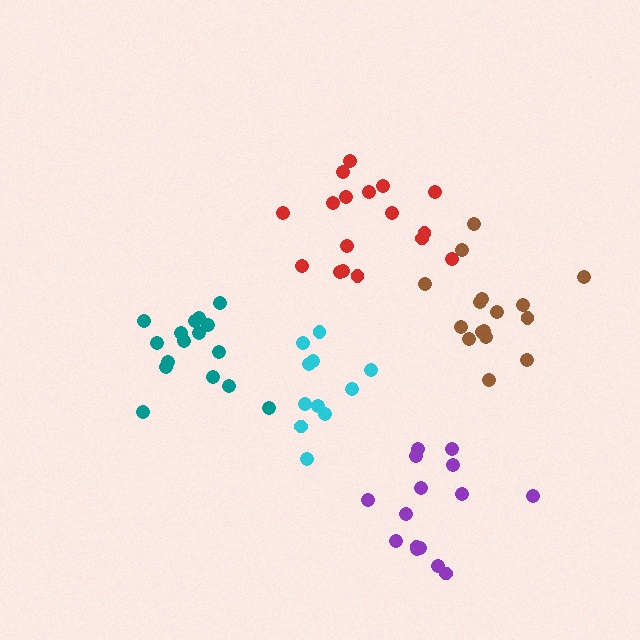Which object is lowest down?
The purple cluster is bottommost.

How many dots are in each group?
Group 1: 17 dots, Group 2: 16 dots, Group 3: 11 dots, Group 4: 16 dots, Group 5: 15 dots (75 total).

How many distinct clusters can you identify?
There are 5 distinct clusters.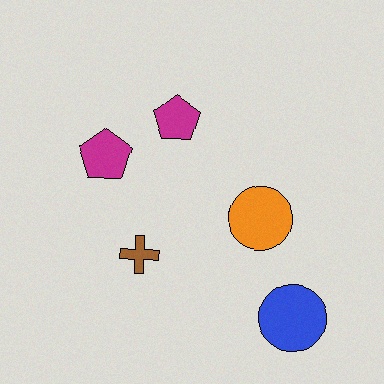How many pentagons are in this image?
There are 2 pentagons.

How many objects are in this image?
There are 5 objects.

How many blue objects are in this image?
There is 1 blue object.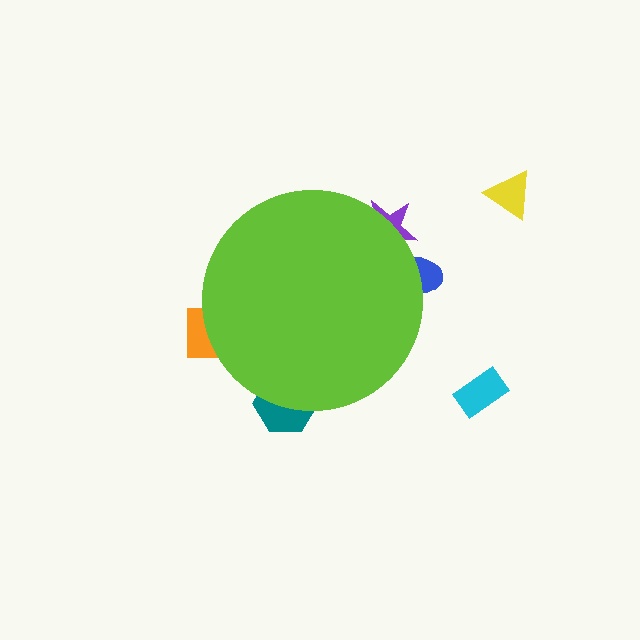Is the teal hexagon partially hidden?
Yes, the teal hexagon is partially hidden behind the lime circle.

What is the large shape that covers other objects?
A lime circle.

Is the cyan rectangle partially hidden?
No, the cyan rectangle is fully visible.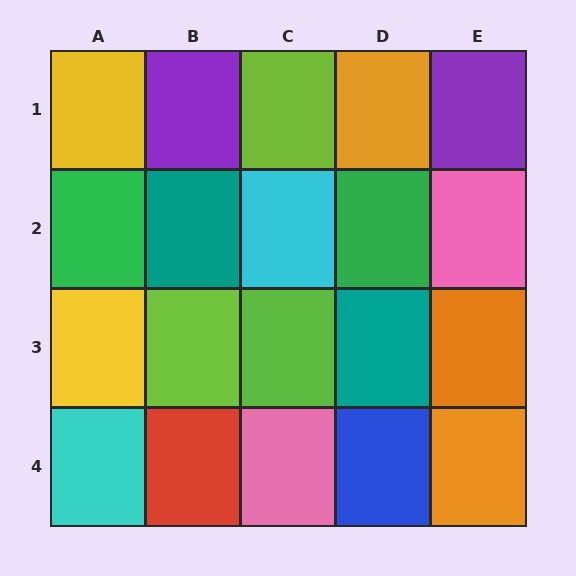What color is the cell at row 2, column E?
Pink.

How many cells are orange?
3 cells are orange.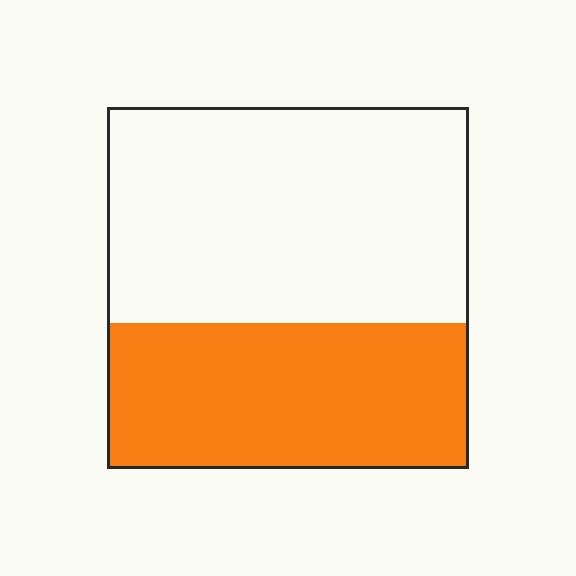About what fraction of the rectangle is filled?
About two fifths (2/5).